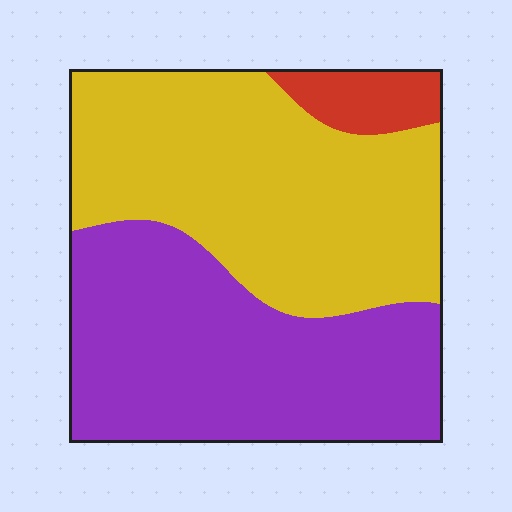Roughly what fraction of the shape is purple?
Purple covers 45% of the shape.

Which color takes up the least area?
Red, at roughly 5%.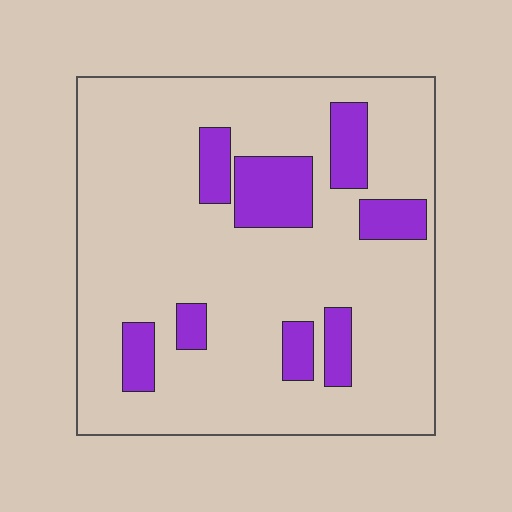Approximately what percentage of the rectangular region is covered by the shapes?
Approximately 15%.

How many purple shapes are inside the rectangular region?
8.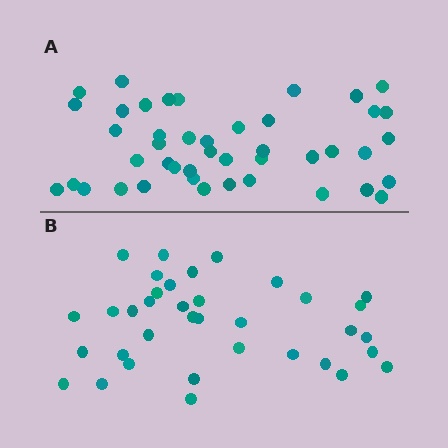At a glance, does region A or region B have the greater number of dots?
Region A (the top region) has more dots.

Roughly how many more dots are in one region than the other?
Region A has roughly 8 or so more dots than region B.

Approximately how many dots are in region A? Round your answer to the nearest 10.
About 40 dots. (The exact count is 44, which rounds to 40.)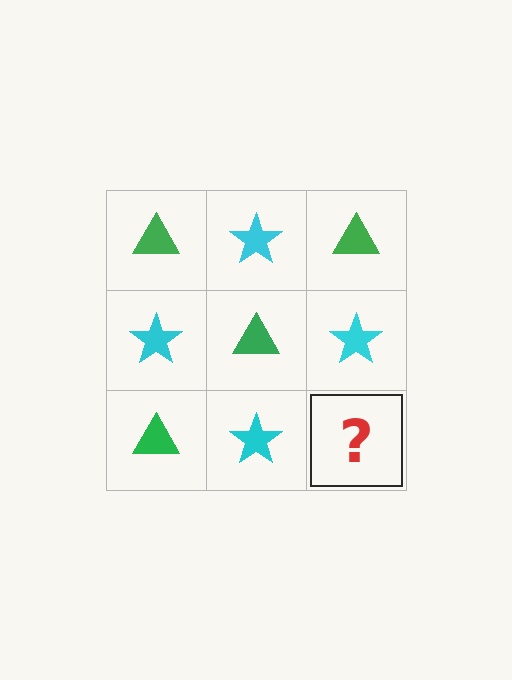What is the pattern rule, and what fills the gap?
The rule is that it alternates green triangle and cyan star in a checkerboard pattern. The gap should be filled with a green triangle.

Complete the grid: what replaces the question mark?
The question mark should be replaced with a green triangle.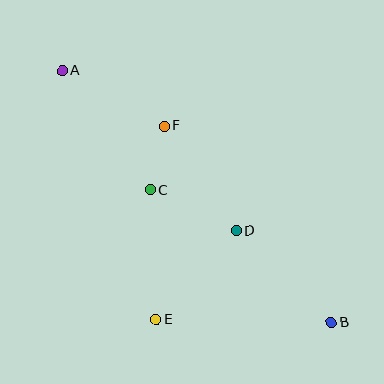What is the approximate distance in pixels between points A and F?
The distance between A and F is approximately 116 pixels.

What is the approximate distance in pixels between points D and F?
The distance between D and F is approximately 127 pixels.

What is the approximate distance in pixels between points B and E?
The distance between B and E is approximately 175 pixels.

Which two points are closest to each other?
Points C and F are closest to each other.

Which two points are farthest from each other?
Points A and B are farthest from each other.